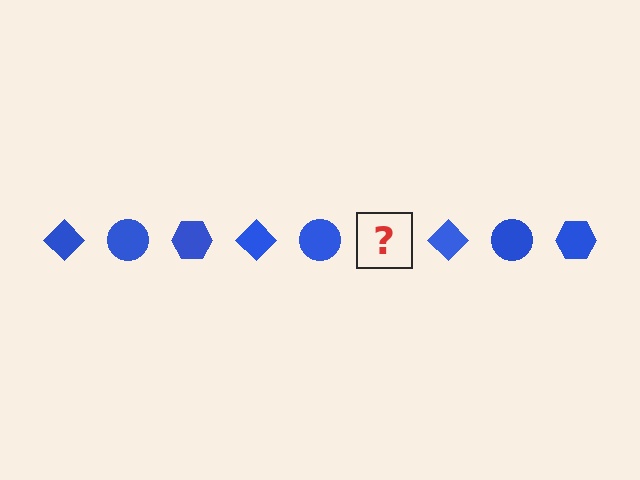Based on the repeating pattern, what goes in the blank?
The blank should be a blue hexagon.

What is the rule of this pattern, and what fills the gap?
The rule is that the pattern cycles through diamond, circle, hexagon shapes in blue. The gap should be filled with a blue hexagon.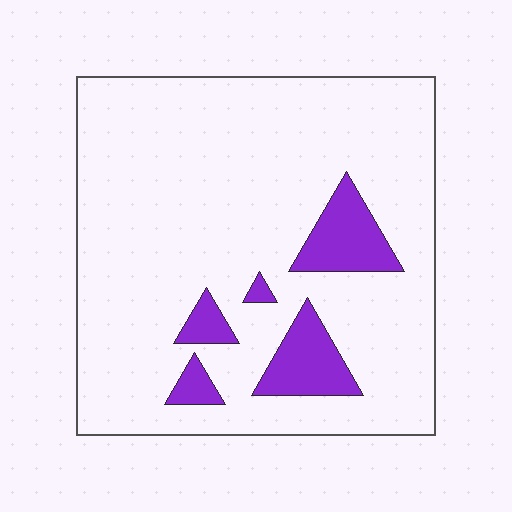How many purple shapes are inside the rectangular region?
5.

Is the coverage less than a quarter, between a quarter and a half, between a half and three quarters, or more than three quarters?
Less than a quarter.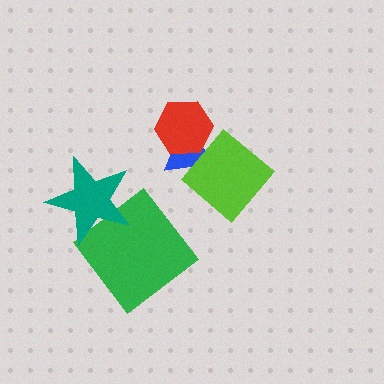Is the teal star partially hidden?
No, no other shape covers it.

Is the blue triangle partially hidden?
Yes, it is partially covered by another shape.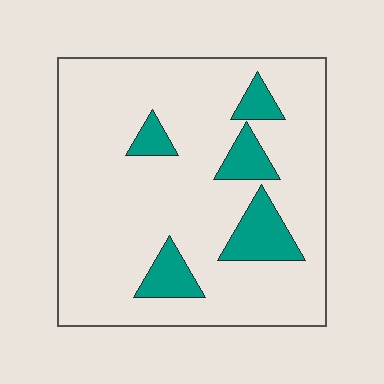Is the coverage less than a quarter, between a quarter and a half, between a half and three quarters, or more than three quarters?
Less than a quarter.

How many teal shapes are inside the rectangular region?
5.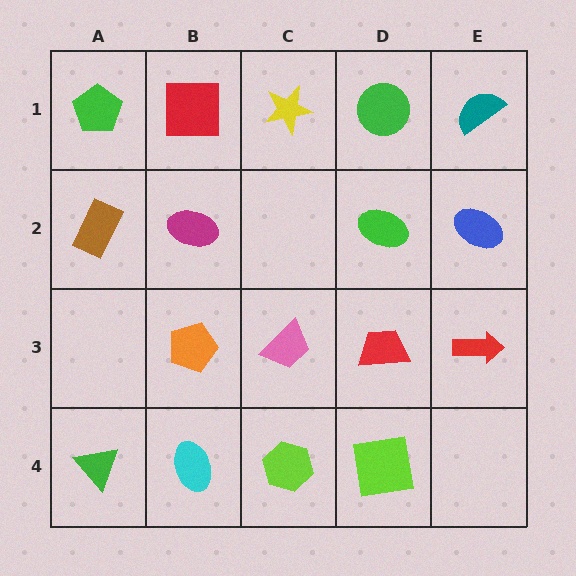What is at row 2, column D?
A green ellipse.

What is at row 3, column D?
A red trapezoid.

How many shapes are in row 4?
4 shapes.